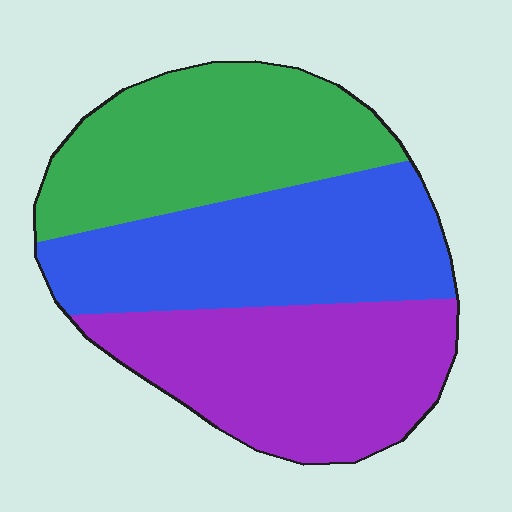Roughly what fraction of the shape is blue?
Blue takes up about one third (1/3) of the shape.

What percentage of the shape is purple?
Purple takes up about one third (1/3) of the shape.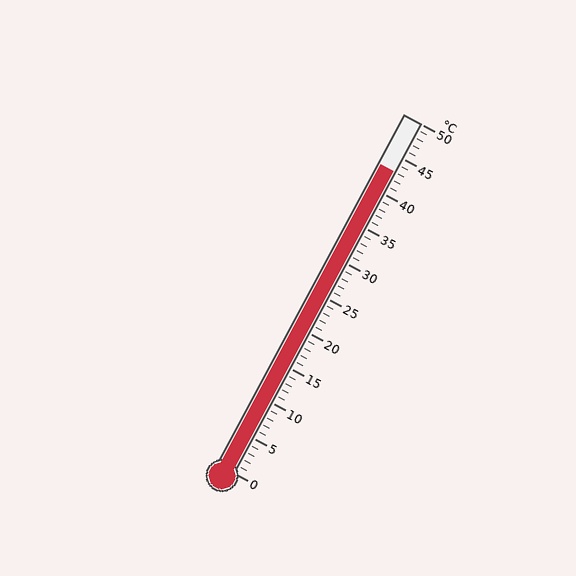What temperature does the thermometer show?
The thermometer shows approximately 43°C.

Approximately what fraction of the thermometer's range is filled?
The thermometer is filled to approximately 85% of its range.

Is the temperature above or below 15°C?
The temperature is above 15°C.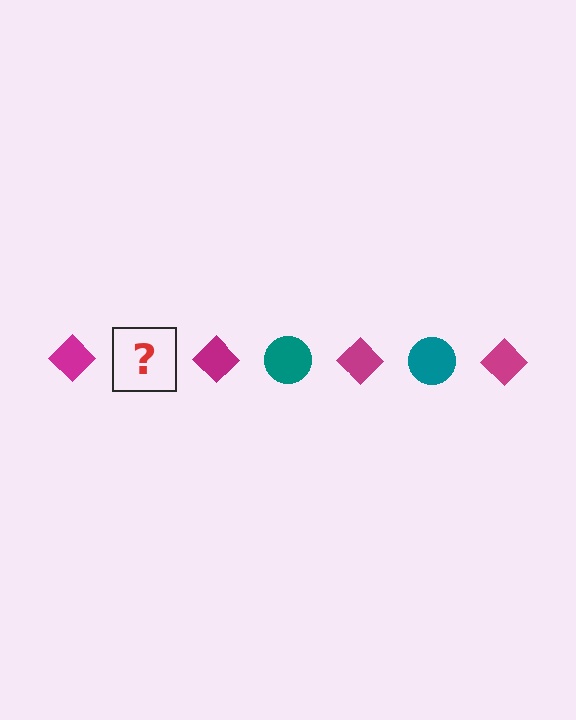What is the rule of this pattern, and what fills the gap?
The rule is that the pattern alternates between magenta diamond and teal circle. The gap should be filled with a teal circle.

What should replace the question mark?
The question mark should be replaced with a teal circle.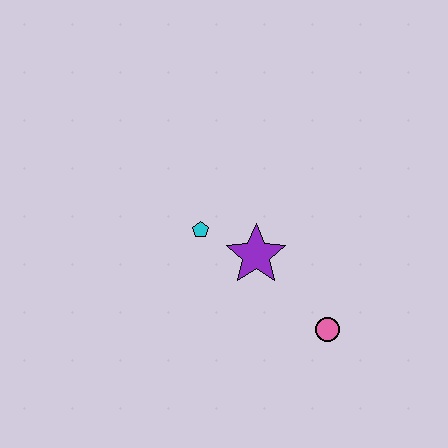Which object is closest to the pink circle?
The purple star is closest to the pink circle.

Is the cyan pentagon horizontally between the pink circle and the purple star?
No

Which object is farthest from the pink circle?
The cyan pentagon is farthest from the pink circle.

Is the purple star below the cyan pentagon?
Yes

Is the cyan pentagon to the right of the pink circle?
No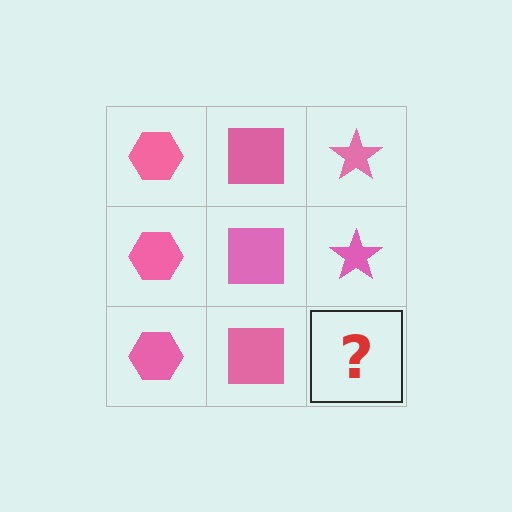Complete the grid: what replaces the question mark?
The question mark should be replaced with a pink star.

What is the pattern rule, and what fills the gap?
The rule is that each column has a consistent shape. The gap should be filled with a pink star.